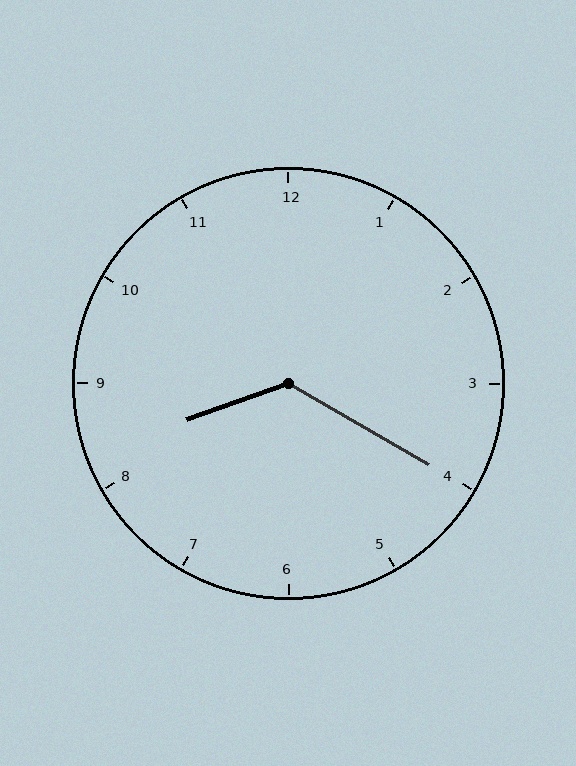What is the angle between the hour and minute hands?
Approximately 130 degrees.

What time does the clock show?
8:20.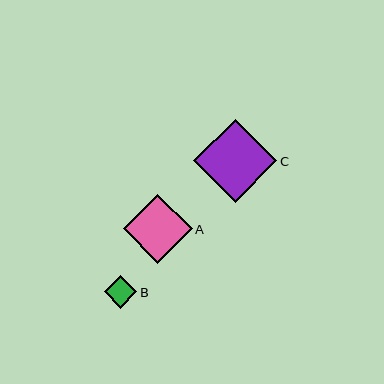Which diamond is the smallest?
Diamond B is the smallest with a size of approximately 33 pixels.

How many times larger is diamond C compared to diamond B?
Diamond C is approximately 2.5 times the size of diamond B.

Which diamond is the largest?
Diamond C is the largest with a size of approximately 83 pixels.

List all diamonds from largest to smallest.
From largest to smallest: C, A, B.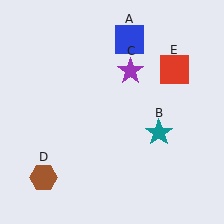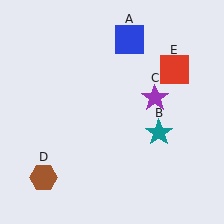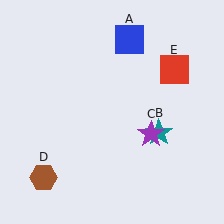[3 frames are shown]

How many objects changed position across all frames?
1 object changed position: purple star (object C).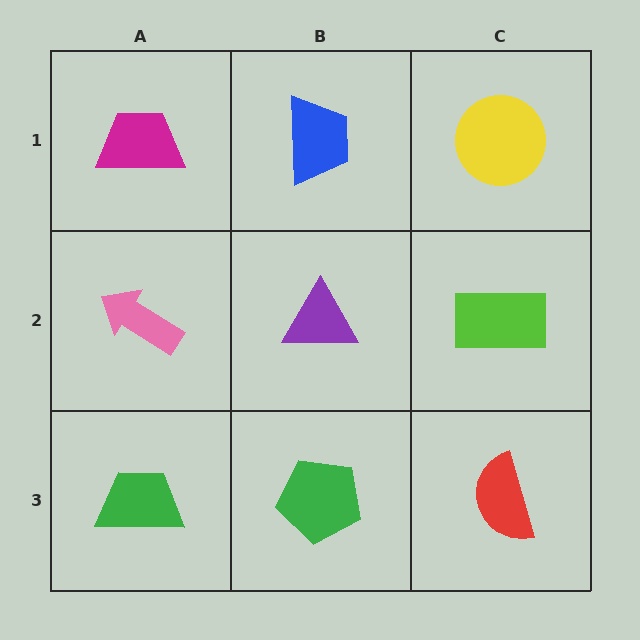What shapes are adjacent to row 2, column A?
A magenta trapezoid (row 1, column A), a green trapezoid (row 3, column A), a purple triangle (row 2, column B).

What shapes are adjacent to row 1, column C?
A lime rectangle (row 2, column C), a blue trapezoid (row 1, column B).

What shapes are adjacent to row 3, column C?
A lime rectangle (row 2, column C), a green pentagon (row 3, column B).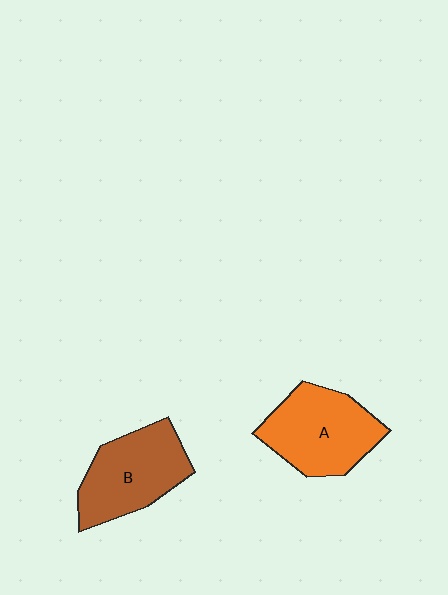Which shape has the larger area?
Shape A (orange).